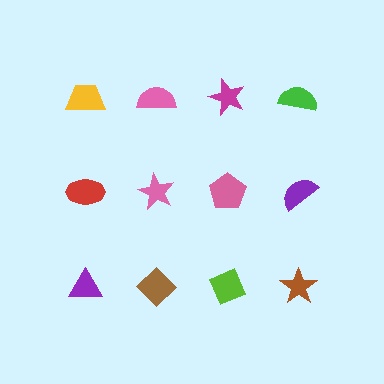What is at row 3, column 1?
A purple triangle.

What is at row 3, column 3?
A lime diamond.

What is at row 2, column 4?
A purple semicircle.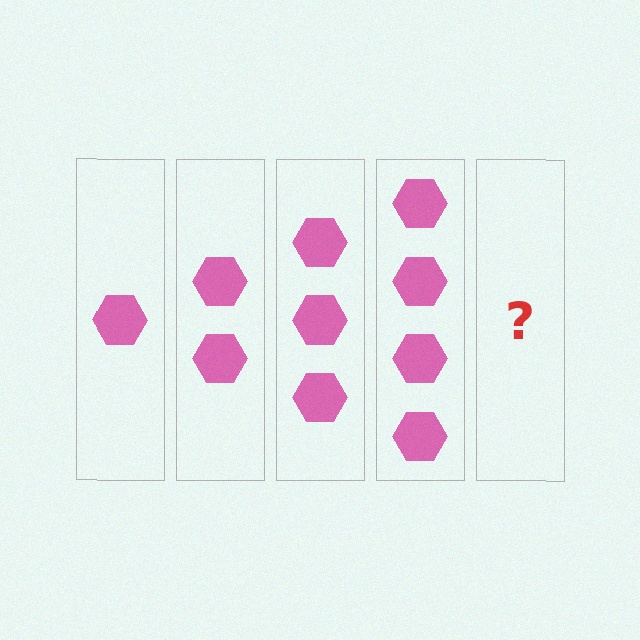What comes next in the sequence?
The next element should be 5 hexagons.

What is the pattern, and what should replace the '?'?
The pattern is that each step adds one more hexagon. The '?' should be 5 hexagons.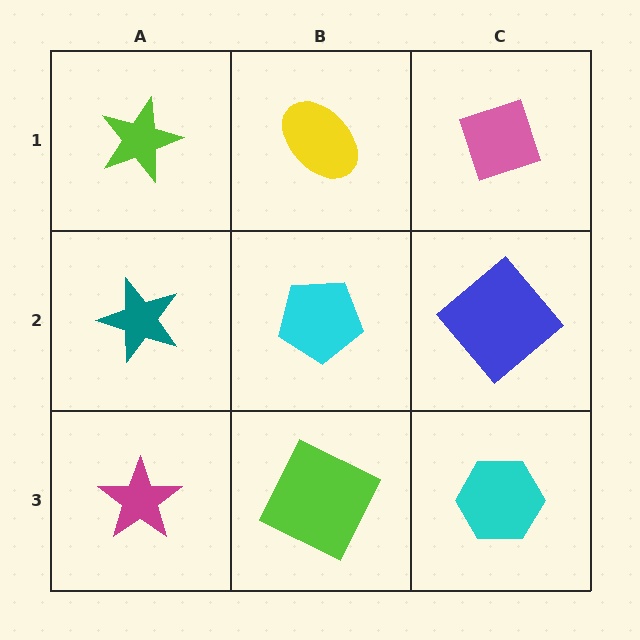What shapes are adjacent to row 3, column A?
A teal star (row 2, column A), a lime square (row 3, column B).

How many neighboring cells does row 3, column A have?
2.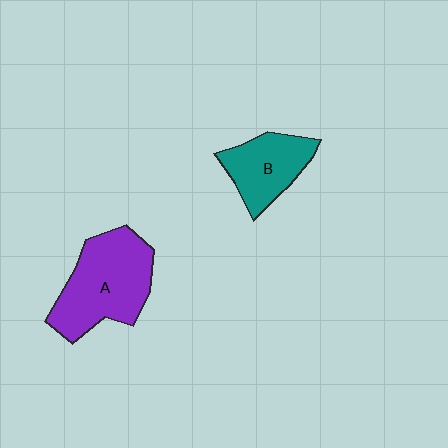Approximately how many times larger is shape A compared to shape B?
Approximately 1.6 times.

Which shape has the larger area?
Shape A (purple).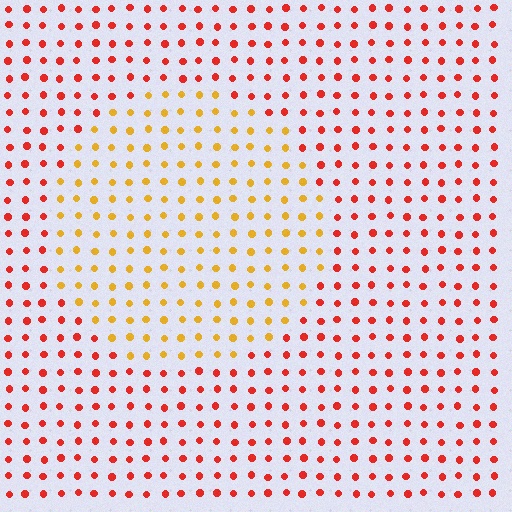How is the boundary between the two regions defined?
The boundary is defined purely by a slight shift in hue (about 42 degrees). Spacing, size, and orientation are identical on both sides.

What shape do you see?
I see a circle.